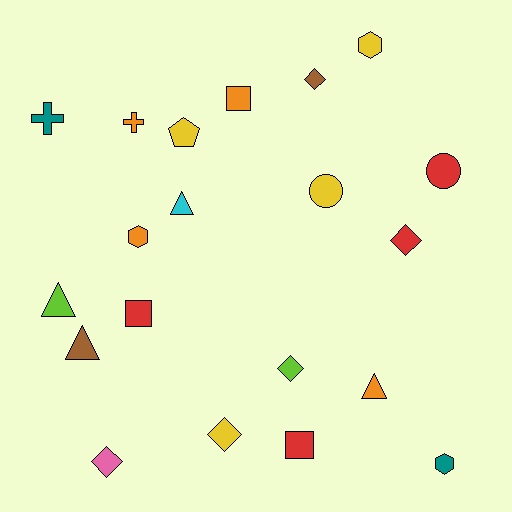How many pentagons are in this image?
There is 1 pentagon.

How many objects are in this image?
There are 20 objects.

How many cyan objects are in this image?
There is 1 cyan object.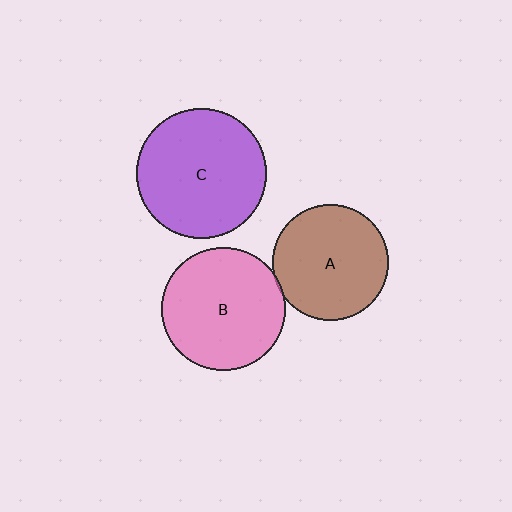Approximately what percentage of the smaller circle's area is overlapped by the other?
Approximately 5%.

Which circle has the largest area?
Circle C (purple).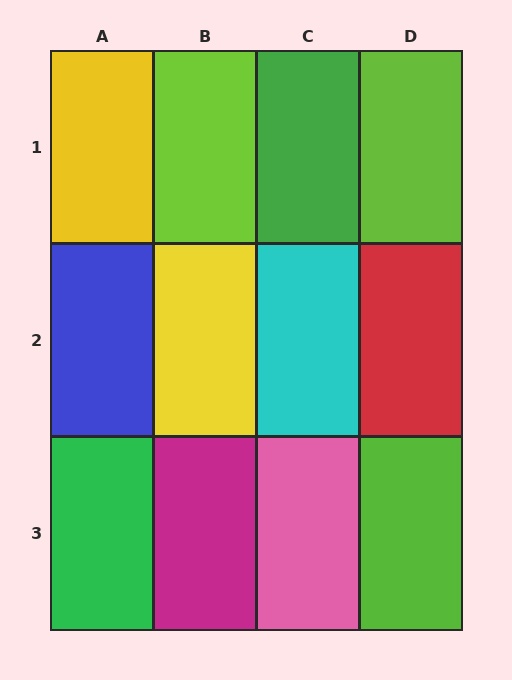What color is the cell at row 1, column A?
Yellow.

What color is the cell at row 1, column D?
Lime.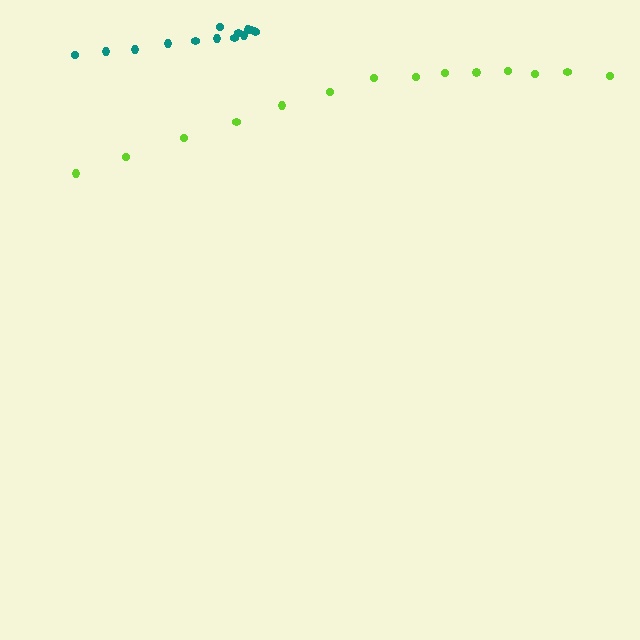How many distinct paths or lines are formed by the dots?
There are 2 distinct paths.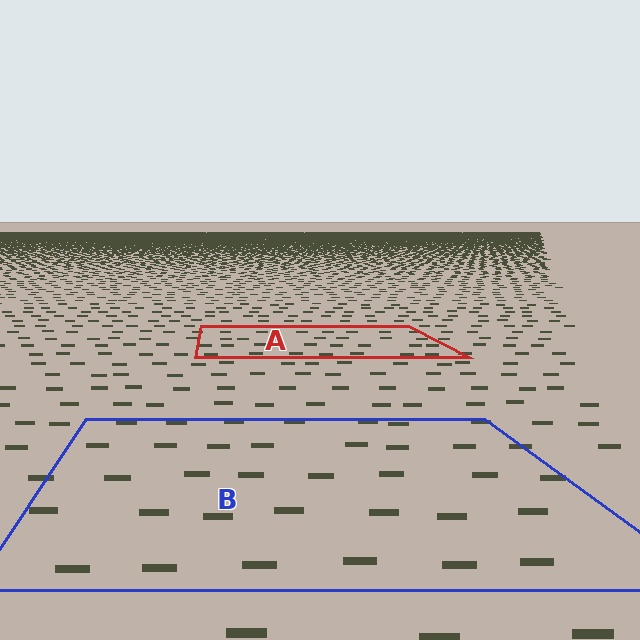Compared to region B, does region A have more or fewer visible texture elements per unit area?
Region A has more texture elements per unit area — they are packed more densely because it is farther away.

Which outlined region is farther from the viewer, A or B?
Region A is farther from the viewer — the texture elements inside it appear smaller and more densely packed.